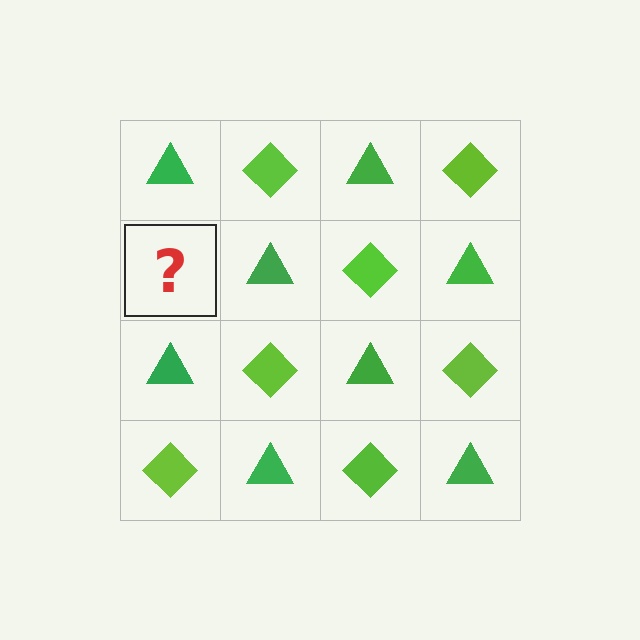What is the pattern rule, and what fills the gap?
The rule is that it alternates green triangle and lime diamond in a checkerboard pattern. The gap should be filled with a lime diamond.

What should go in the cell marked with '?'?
The missing cell should contain a lime diamond.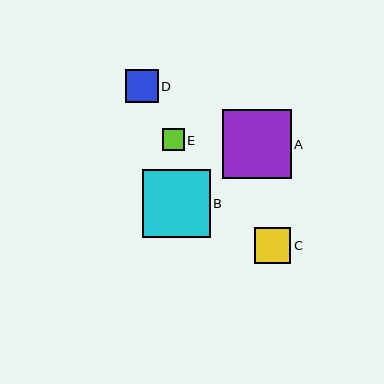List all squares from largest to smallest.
From largest to smallest: A, B, C, D, E.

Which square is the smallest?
Square E is the smallest with a size of approximately 22 pixels.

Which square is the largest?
Square A is the largest with a size of approximately 68 pixels.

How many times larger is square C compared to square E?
Square C is approximately 1.6 times the size of square E.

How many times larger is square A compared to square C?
Square A is approximately 1.9 times the size of square C.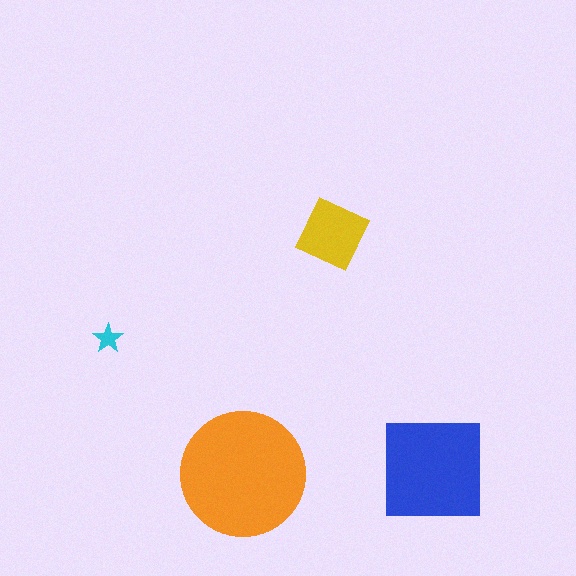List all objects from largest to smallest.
The orange circle, the blue square, the yellow diamond, the cyan star.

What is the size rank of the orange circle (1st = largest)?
1st.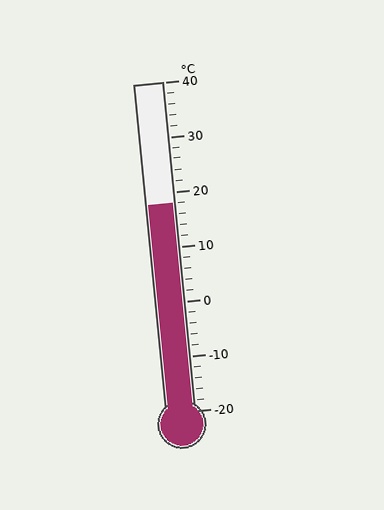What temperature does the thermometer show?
The thermometer shows approximately 18°C.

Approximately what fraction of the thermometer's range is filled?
The thermometer is filled to approximately 65% of its range.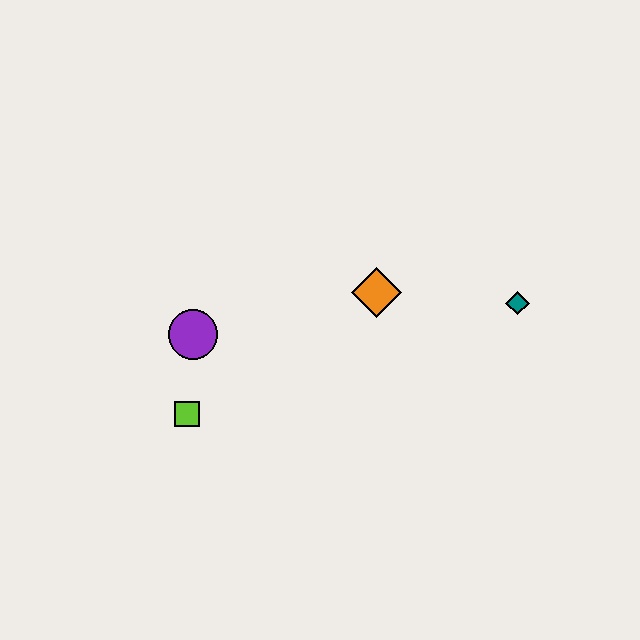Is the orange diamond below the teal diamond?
No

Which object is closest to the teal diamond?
The orange diamond is closest to the teal diamond.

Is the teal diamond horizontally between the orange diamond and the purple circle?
No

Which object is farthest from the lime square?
The teal diamond is farthest from the lime square.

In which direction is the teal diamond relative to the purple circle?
The teal diamond is to the right of the purple circle.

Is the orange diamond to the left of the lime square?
No